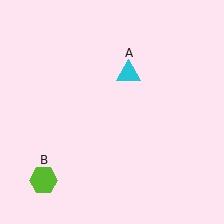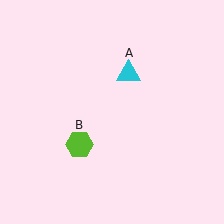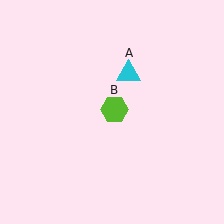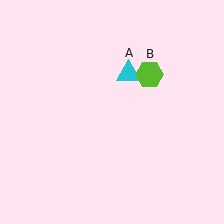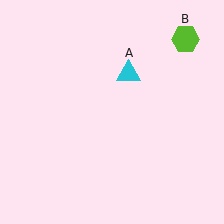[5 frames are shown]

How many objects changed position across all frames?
1 object changed position: lime hexagon (object B).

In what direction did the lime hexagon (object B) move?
The lime hexagon (object B) moved up and to the right.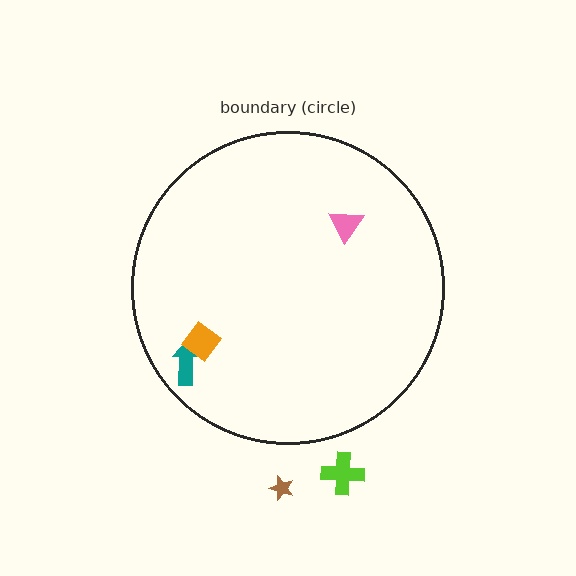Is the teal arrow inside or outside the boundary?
Inside.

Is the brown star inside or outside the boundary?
Outside.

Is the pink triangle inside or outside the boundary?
Inside.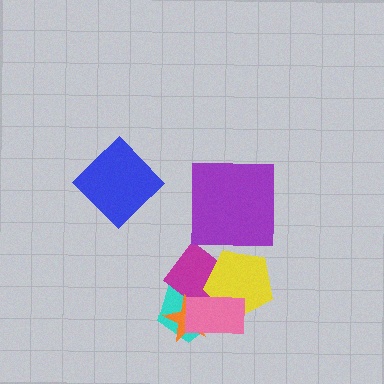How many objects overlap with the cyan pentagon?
4 objects overlap with the cyan pentagon.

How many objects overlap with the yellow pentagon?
3 objects overlap with the yellow pentagon.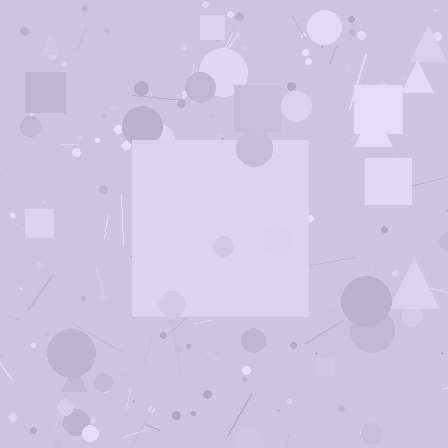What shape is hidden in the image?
A square is hidden in the image.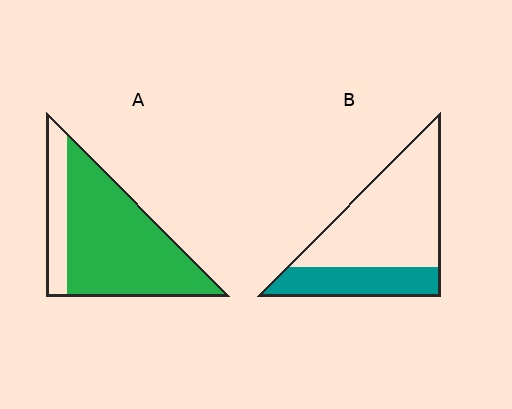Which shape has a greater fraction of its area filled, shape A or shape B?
Shape A.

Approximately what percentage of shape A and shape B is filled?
A is approximately 80% and B is approximately 30%.